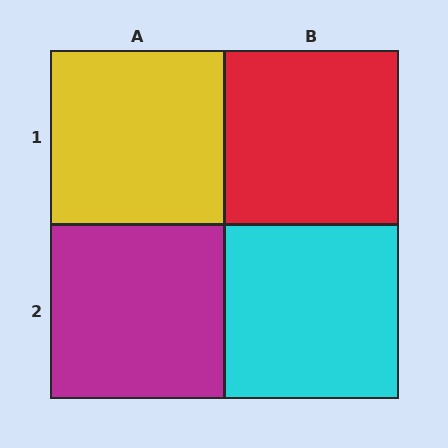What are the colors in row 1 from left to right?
Yellow, red.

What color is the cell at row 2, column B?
Cyan.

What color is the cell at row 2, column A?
Magenta.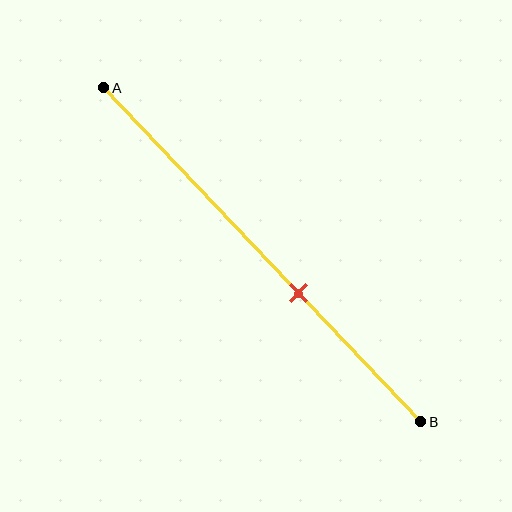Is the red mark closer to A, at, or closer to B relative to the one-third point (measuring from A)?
The red mark is closer to point B than the one-third point of segment AB.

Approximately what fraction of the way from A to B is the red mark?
The red mark is approximately 60% of the way from A to B.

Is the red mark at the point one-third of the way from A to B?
No, the mark is at about 60% from A, not at the 33% one-third point.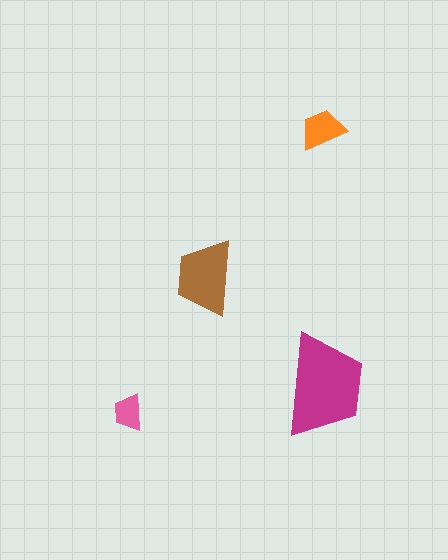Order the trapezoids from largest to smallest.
the magenta one, the brown one, the orange one, the pink one.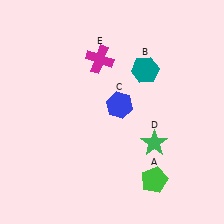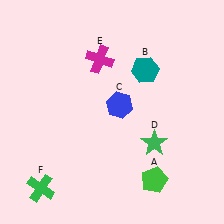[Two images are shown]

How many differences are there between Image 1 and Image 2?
There is 1 difference between the two images.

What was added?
A green cross (F) was added in Image 2.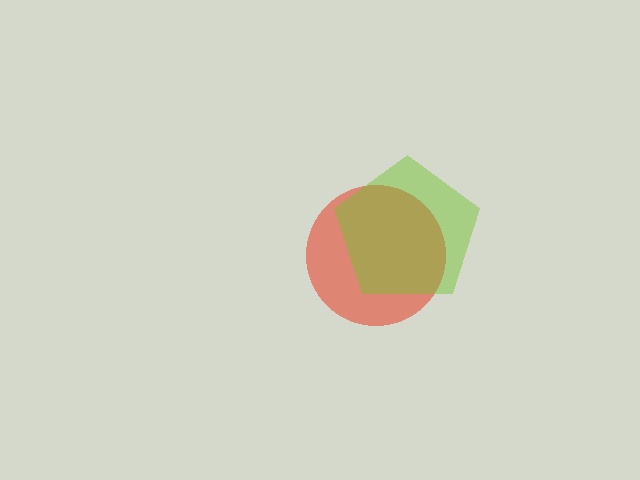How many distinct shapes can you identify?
There are 2 distinct shapes: a red circle, a lime pentagon.